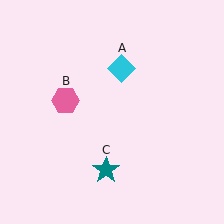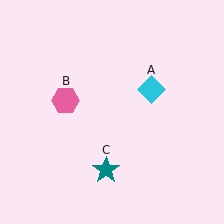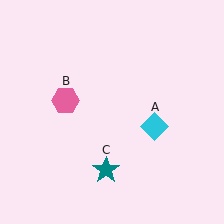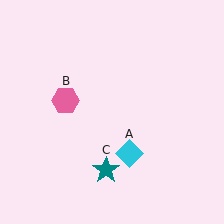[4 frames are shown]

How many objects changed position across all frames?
1 object changed position: cyan diamond (object A).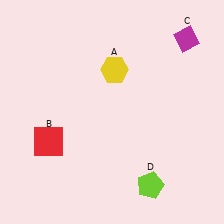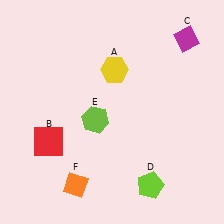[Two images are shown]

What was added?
A lime hexagon (E), an orange diamond (F) were added in Image 2.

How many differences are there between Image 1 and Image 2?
There are 2 differences between the two images.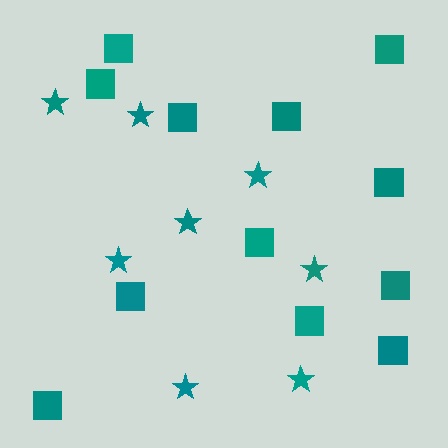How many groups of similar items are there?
There are 2 groups: one group of squares (12) and one group of stars (8).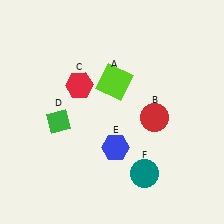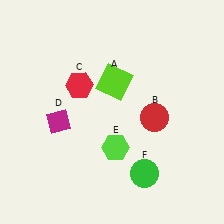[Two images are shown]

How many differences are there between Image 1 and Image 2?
There are 3 differences between the two images.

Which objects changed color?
D changed from green to magenta. E changed from blue to lime. F changed from teal to green.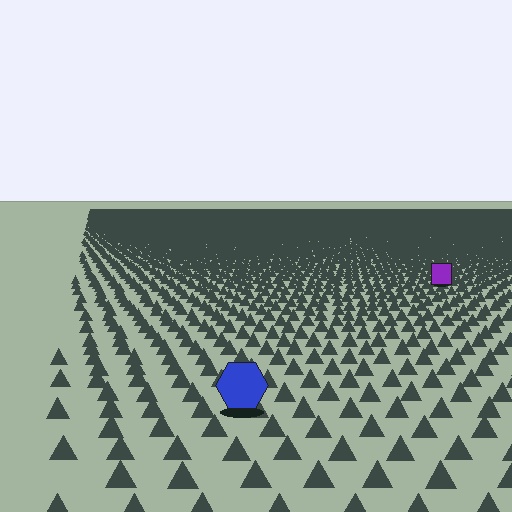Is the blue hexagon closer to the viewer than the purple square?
Yes. The blue hexagon is closer — you can tell from the texture gradient: the ground texture is coarser near it.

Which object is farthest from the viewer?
The purple square is farthest from the viewer. It appears smaller and the ground texture around it is denser.